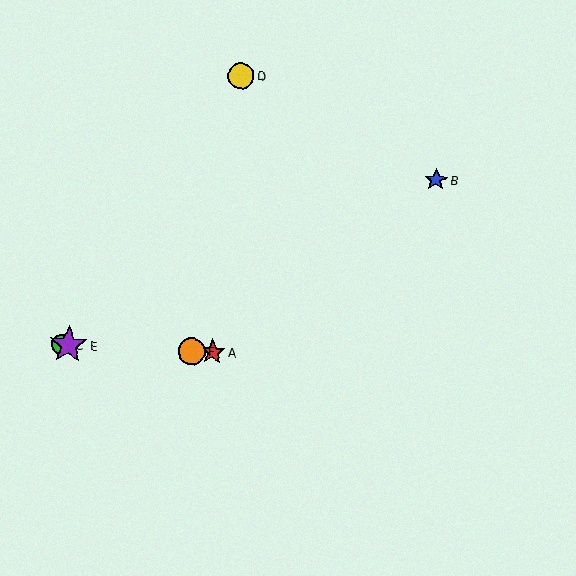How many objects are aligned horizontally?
4 objects (A, C, E, F) are aligned horizontally.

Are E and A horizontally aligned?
Yes, both are at y≈345.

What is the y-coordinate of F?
Object F is at y≈351.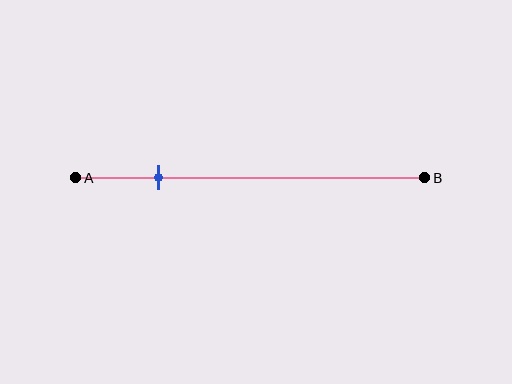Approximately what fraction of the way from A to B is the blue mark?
The blue mark is approximately 25% of the way from A to B.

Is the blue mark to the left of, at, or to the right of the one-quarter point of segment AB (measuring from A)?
The blue mark is approximately at the one-quarter point of segment AB.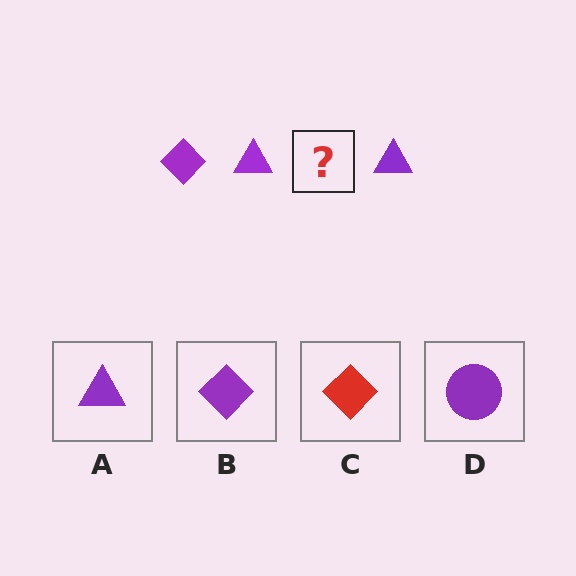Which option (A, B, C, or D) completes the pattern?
B.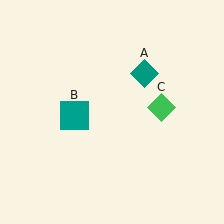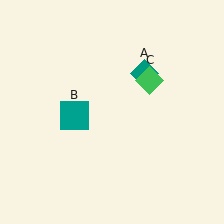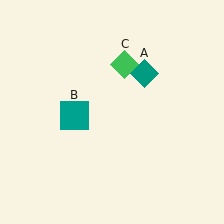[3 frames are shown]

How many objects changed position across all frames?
1 object changed position: green diamond (object C).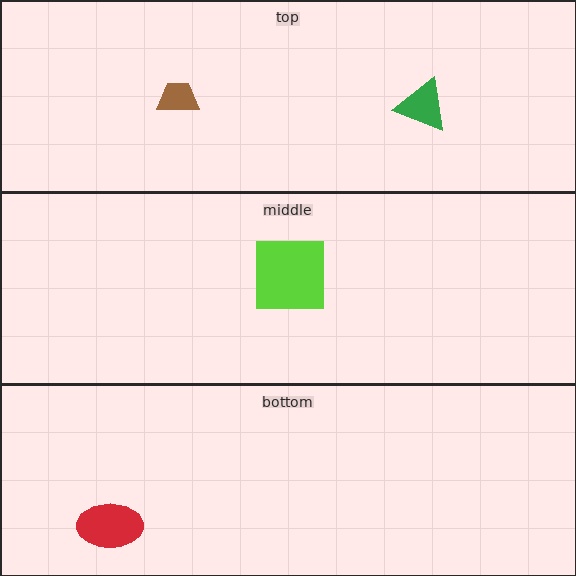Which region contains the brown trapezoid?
The top region.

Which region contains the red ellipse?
The bottom region.